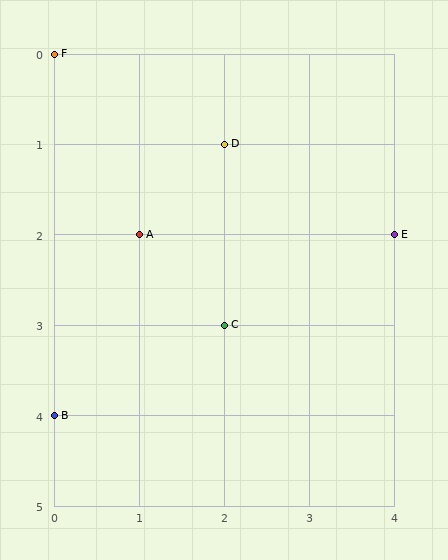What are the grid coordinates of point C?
Point C is at grid coordinates (2, 3).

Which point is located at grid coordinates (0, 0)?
Point F is at (0, 0).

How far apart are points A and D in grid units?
Points A and D are 1 column and 1 row apart (about 1.4 grid units diagonally).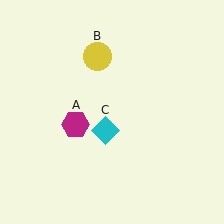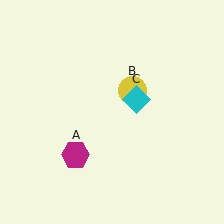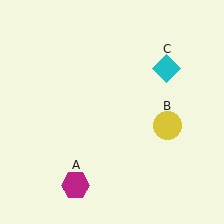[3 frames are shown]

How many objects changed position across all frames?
3 objects changed position: magenta hexagon (object A), yellow circle (object B), cyan diamond (object C).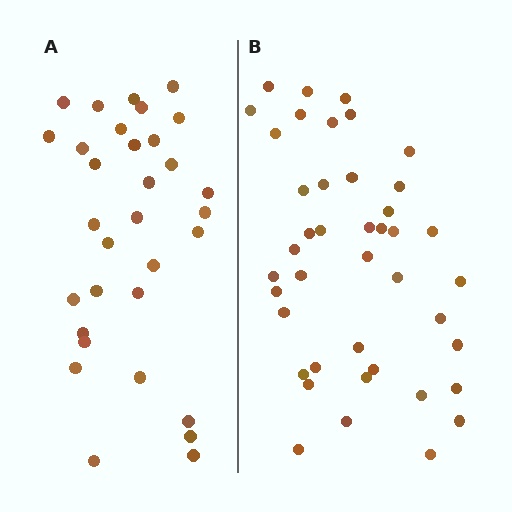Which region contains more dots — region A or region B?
Region B (the right region) has more dots.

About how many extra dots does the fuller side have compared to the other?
Region B has roughly 10 or so more dots than region A.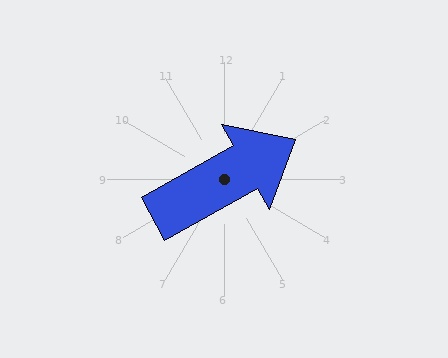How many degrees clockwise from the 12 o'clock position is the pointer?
Approximately 61 degrees.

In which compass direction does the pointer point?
Northeast.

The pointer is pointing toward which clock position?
Roughly 2 o'clock.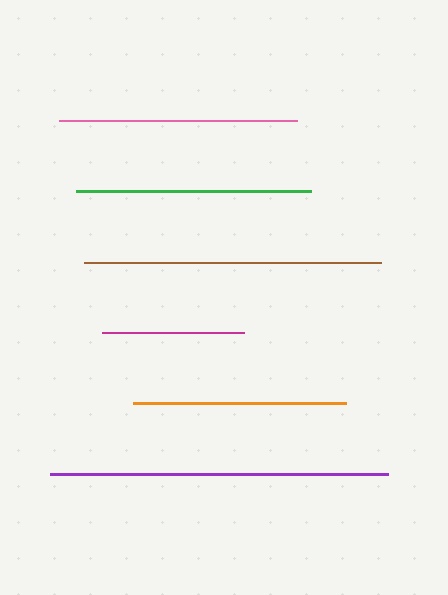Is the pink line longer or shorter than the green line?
The pink line is longer than the green line.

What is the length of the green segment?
The green segment is approximately 236 pixels long.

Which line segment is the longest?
The purple line is the longest at approximately 338 pixels.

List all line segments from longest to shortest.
From longest to shortest: purple, brown, pink, green, orange, magenta.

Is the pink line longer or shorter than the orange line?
The pink line is longer than the orange line.